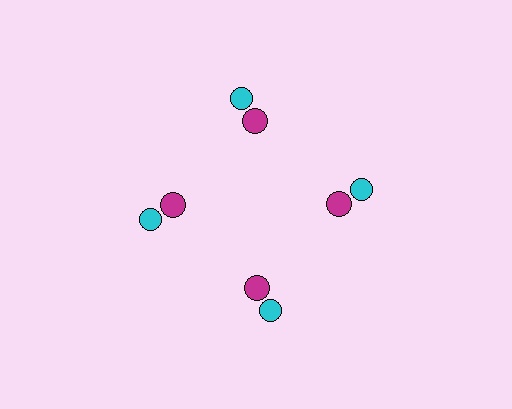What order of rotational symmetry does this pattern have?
This pattern has 4-fold rotational symmetry.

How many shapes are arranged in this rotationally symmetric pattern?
There are 8 shapes, arranged in 4 groups of 2.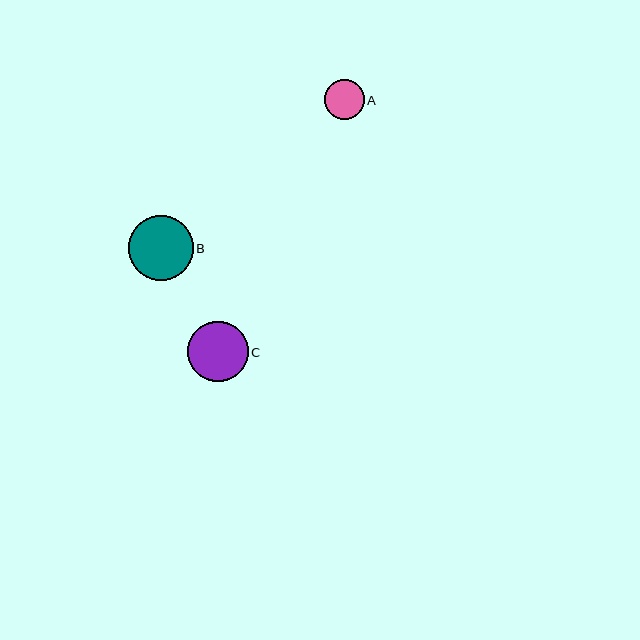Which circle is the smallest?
Circle A is the smallest with a size of approximately 40 pixels.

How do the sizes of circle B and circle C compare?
Circle B and circle C are approximately the same size.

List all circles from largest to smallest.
From largest to smallest: B, C, A.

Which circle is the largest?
Circle B is the largest with a size of approximately 65 pixels.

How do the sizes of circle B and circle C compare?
Circle B and circle C are approximately the same size.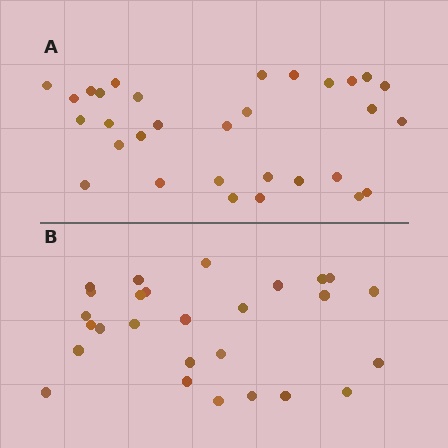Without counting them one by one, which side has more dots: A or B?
Region A (the top region) has more dots.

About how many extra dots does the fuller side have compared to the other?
Region A has about 4 more dots than region B.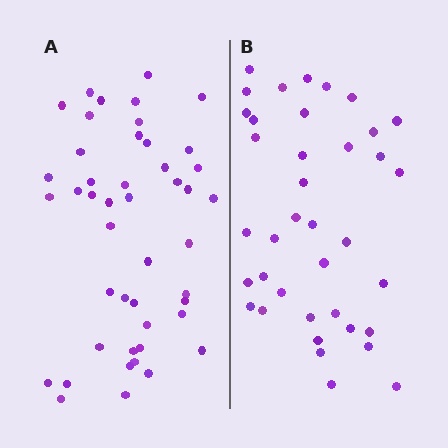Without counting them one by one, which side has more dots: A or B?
Region A (the left region) has more dots.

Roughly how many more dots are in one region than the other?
Region A has roughly 8 or so more dots than region B.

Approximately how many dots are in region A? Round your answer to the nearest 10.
About 50 dots. (The exact count is 46, which rounds to 50.)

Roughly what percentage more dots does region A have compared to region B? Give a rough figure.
About 20% more.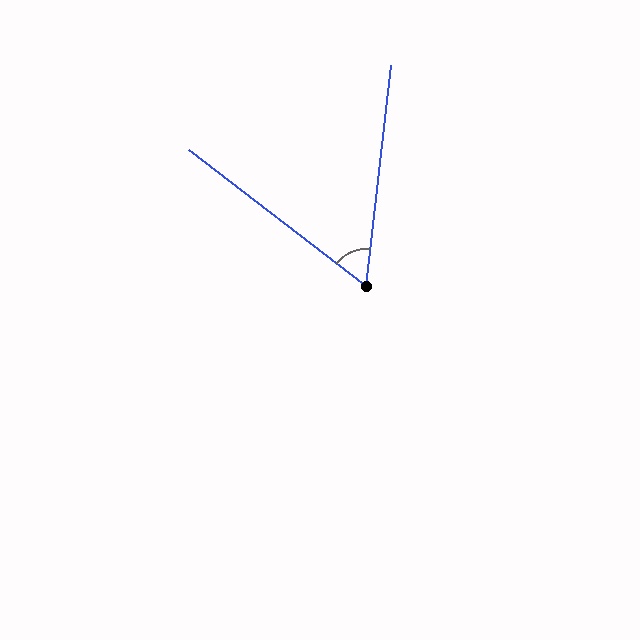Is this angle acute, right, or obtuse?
It is acute.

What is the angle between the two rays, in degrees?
Approximately 59 degrees.